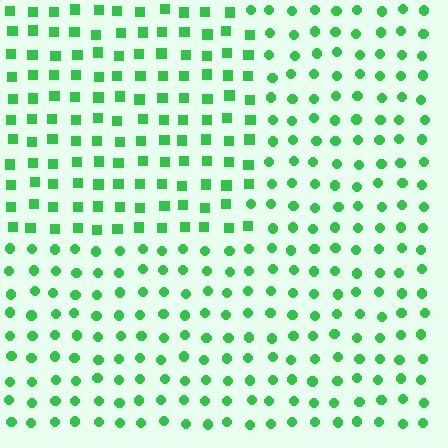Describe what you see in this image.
The image is filled with small green elements arranged in a uniform grid. A rectangle-shaped region contains squares, while the surrounding area contains circles. The boundary is defined purely by the change in element shape.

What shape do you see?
I see a rectangle.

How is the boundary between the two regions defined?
The boundary is defined by a change in element shape: squares inside vs. circles outside. All elements share the same color and spacing.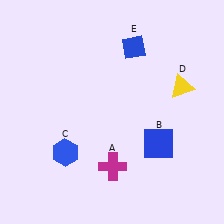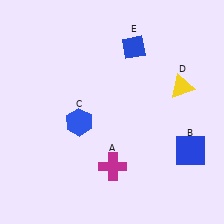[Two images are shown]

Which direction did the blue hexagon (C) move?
The blue hexagon (C) moved up.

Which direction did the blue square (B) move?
The blue square (B) moved right.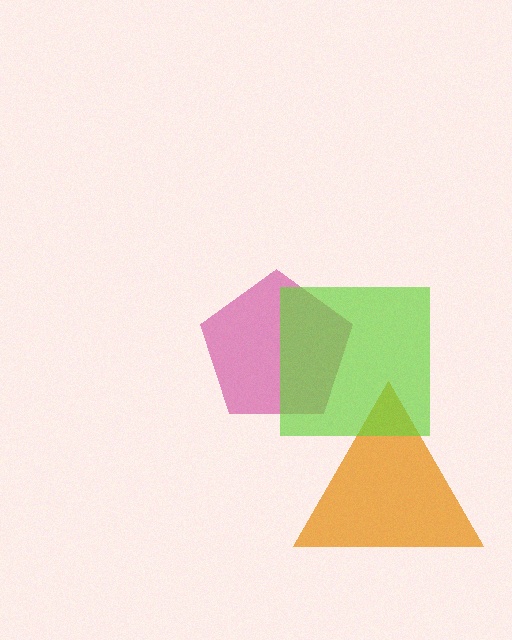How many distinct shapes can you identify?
There are 3 distinct shapes: a magenta pentagon, an orange triangle, a lime square.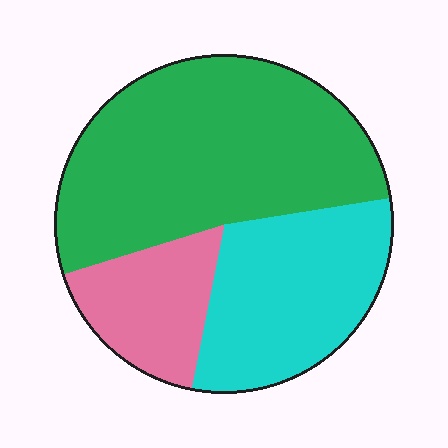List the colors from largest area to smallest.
From largest to smallest: green, cyan, pink.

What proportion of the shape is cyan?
Cyan covers about 30% of the shape.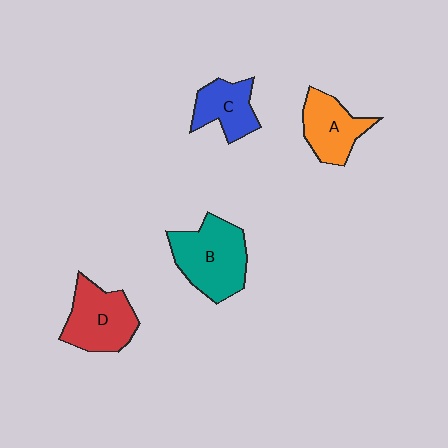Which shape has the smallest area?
Shape C (blue).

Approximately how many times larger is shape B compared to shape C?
Approximately 1.6 times.